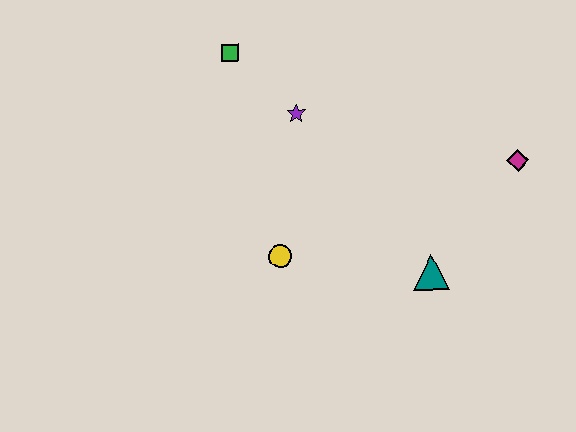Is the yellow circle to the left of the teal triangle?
Yes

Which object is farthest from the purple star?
The magenta diamond is farthest from the purple star.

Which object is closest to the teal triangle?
The magenta diamond is closest to the teal triangle.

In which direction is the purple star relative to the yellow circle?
The purple star is above the yellow circle.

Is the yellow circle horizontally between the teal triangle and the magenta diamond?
No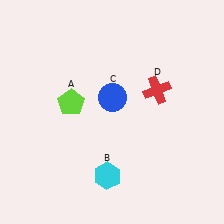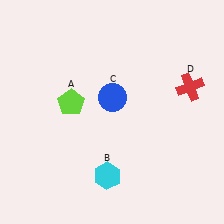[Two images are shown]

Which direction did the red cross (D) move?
The red cross (D) moved right.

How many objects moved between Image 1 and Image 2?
1 object moved between the two images.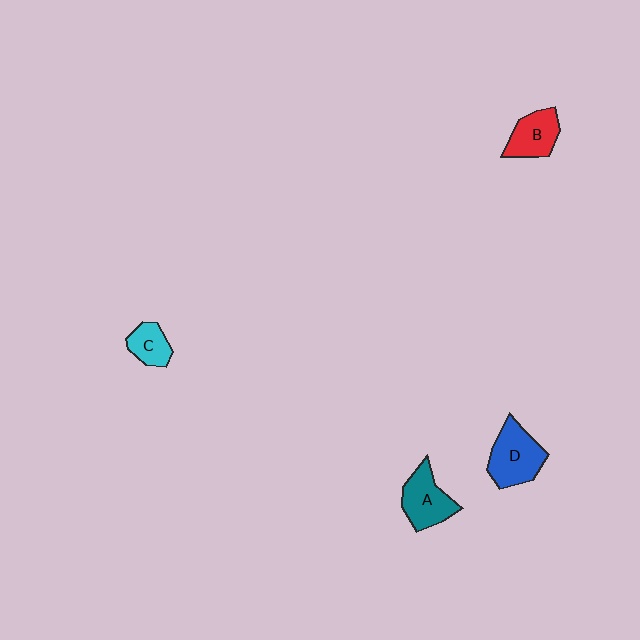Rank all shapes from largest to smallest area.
From largest to smallest: D (blue), A (teal), B (red), C (cyan).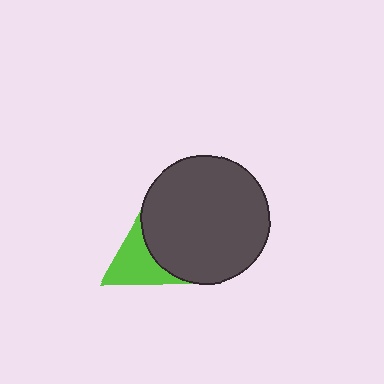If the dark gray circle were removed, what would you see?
You would see the complete lime triangle.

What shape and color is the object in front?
The object in front is a dark gray circle.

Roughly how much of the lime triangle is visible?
About half of it is visible (roughly 51%).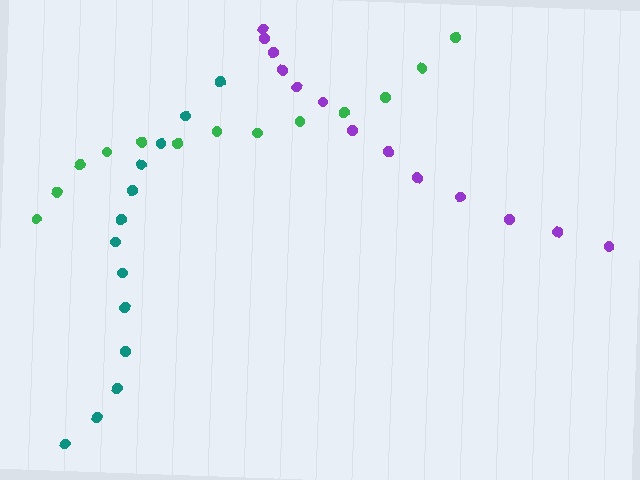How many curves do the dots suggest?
There are 3 distinct paths.